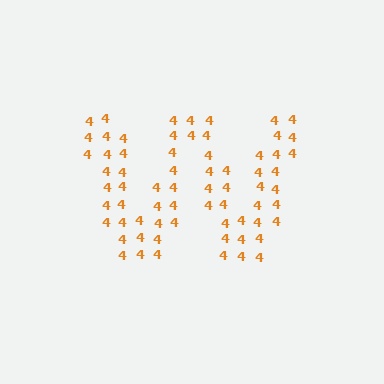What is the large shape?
The large shape is the letter W.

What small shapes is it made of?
It is made of small digit 4's.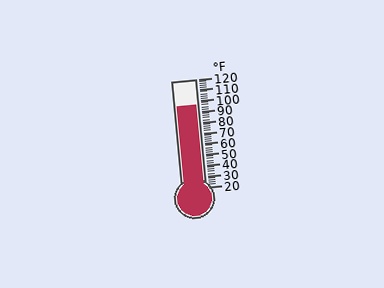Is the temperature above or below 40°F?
The temperature is above 40°F.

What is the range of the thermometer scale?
The thermometer scale ranges from 20°F to 120°F.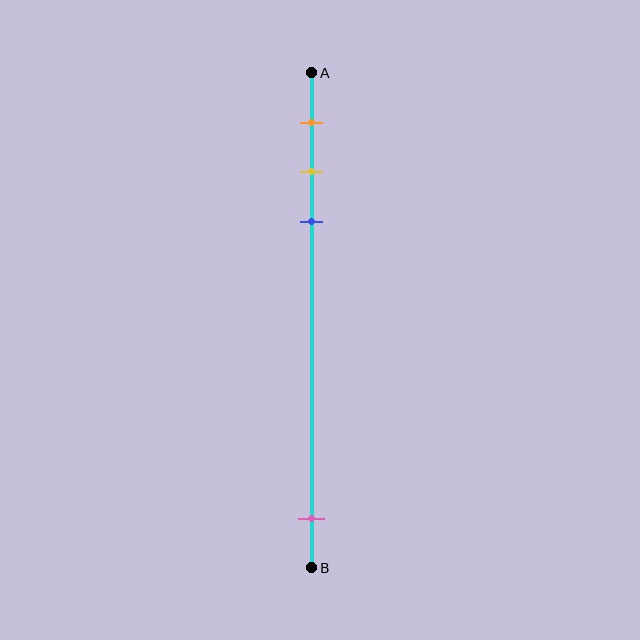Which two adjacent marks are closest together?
The yellow and blue marks are the closest adjacent pair.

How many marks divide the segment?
There are 4 marks dividing the segment.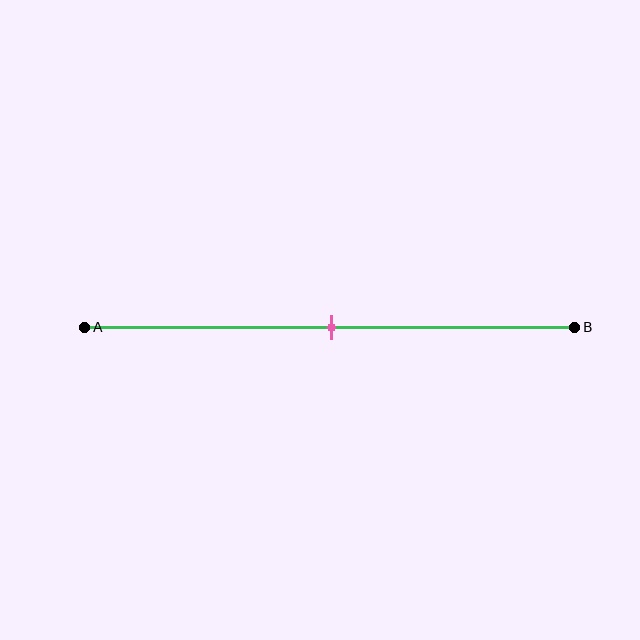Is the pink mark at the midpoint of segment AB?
Yes, the mark is approximately at the midpoint.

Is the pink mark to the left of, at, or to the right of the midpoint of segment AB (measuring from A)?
The pink mark is approximately at the midpoint of segment AB.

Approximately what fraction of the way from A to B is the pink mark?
The pink mark is approximately 50% of the way from A to B.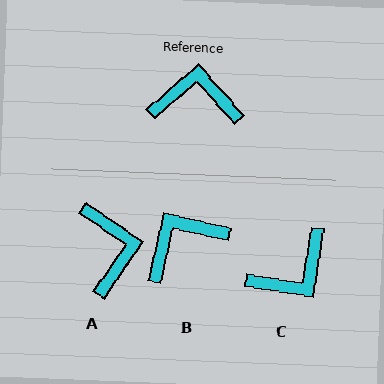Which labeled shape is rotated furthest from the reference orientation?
C, about 140 degrees away.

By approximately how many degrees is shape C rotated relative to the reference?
Approximately 140 degrees clockwise.